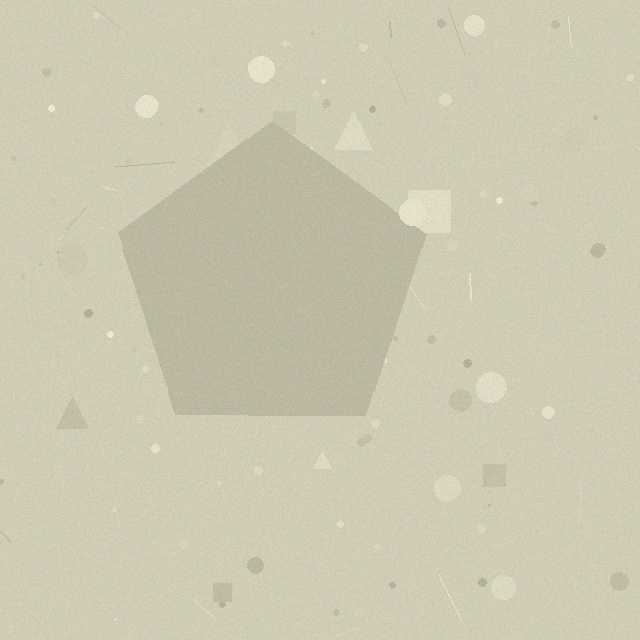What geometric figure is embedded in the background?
A pentagon is embedded in the background.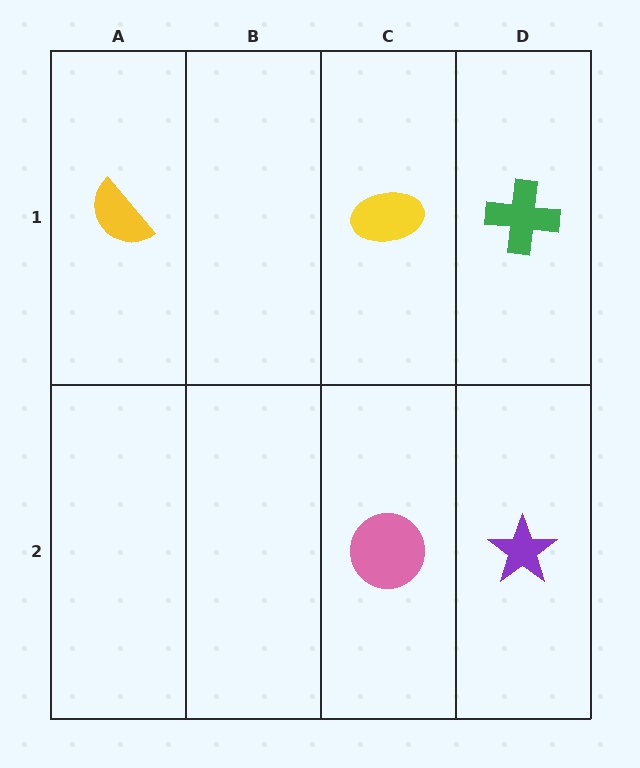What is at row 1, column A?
A yellow semicircle.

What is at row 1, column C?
A yellow ellipse.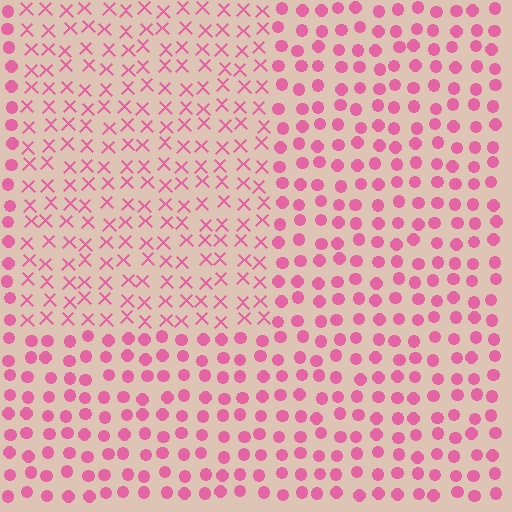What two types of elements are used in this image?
The image uses X marks inside the rectangle region and circles outside it.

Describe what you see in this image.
The image is filled with small pink elements arranged in a uniform grid. A rectangle-shaped region contains X marks, while the surrounding area contains circles. The boundary is defined purely by the change in element shape.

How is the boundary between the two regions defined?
The boundary is defined by a change in element shape: X marks inside vs. circles outside. All elements share the same color and spacing.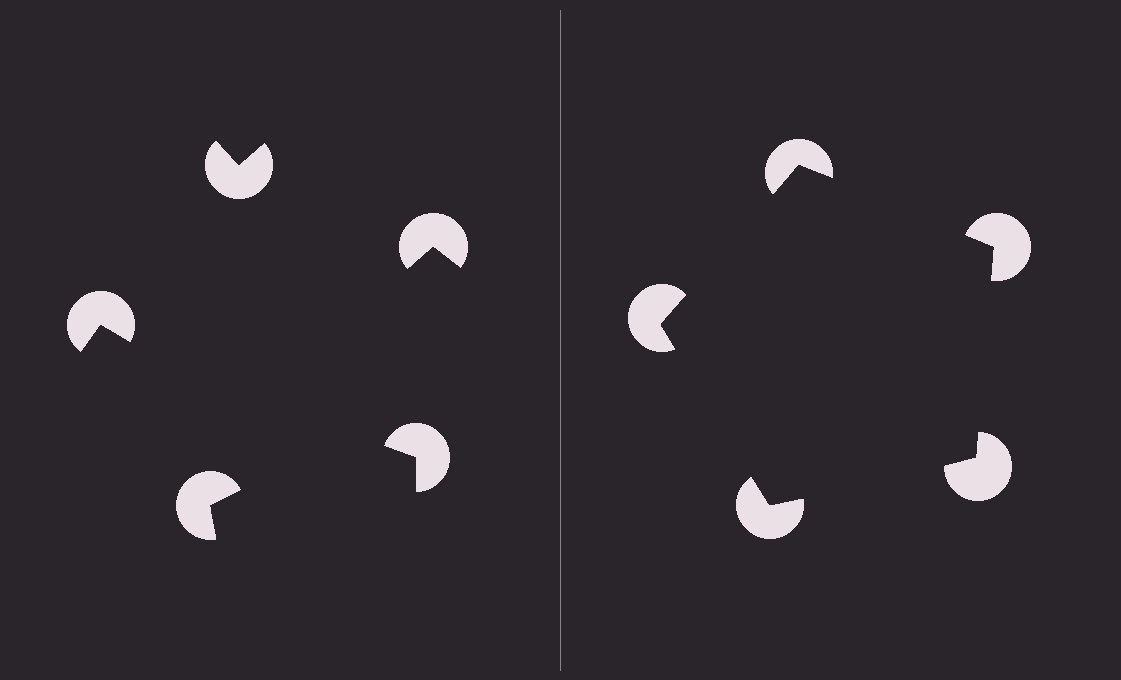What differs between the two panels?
The pac-man discs are positioned identically on both sides; only the wedge orientations differ. On the right they align to a pentagon; on the left they are misaligned.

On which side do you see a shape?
An illusory pentagon appears on the right side. On the left side the wedge cuts are rotated, so no coherent shape forms.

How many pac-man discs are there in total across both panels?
10 — 5 on each side.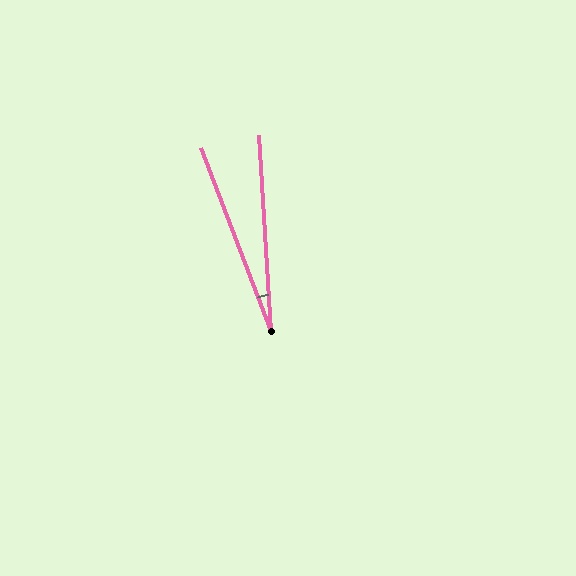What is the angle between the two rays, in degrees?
Approximately 17 degrees.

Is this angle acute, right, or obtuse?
It is acute.